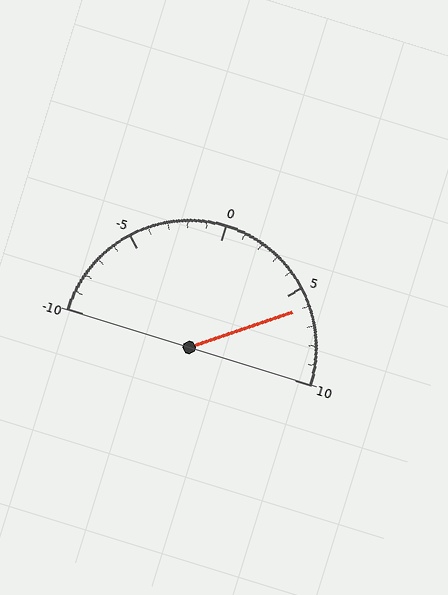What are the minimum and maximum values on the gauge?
The gauge ranges from -10 to 10.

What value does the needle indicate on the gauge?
The needle indicates approximately 6.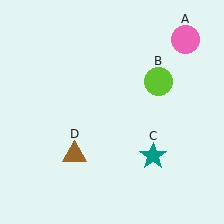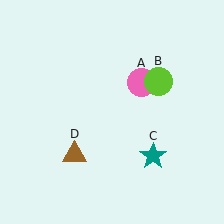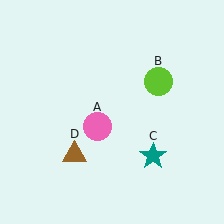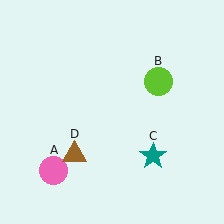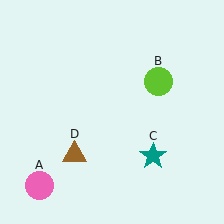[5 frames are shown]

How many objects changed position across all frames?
1 object changed position: pink circle (object A).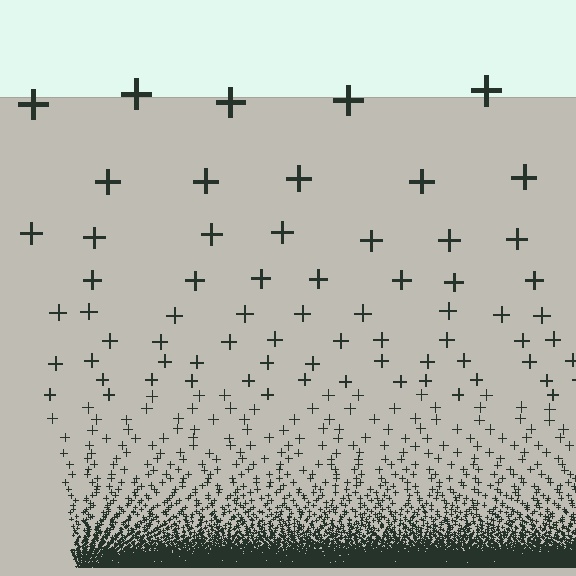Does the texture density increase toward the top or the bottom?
Density increases toward the bottom.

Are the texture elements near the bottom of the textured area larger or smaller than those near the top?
Smaller. The gradient is inverted — elements near the bottom are smaller and denser.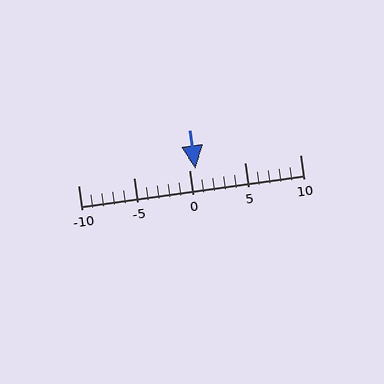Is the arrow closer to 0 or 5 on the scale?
The arrow is closer to 0.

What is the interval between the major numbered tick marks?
The major tick marks are spaced 5 units apart.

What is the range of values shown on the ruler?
The ruler shows values from -10 to 10.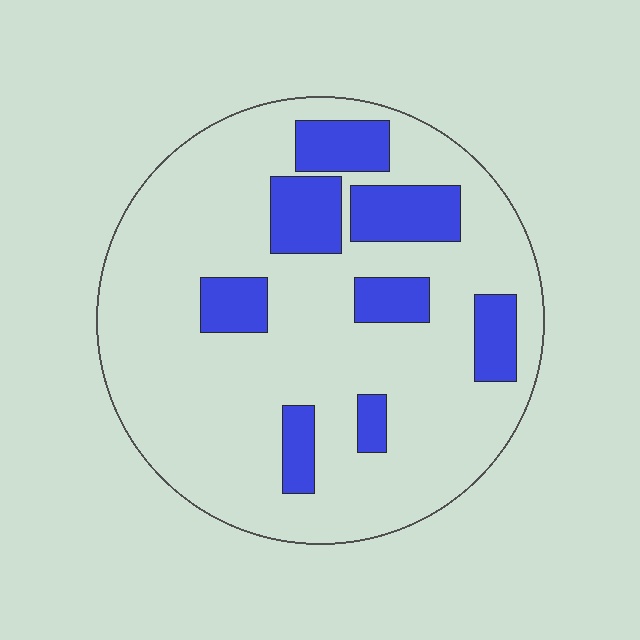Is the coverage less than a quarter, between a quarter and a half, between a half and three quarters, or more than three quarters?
Less than a quarter.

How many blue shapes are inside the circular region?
8.